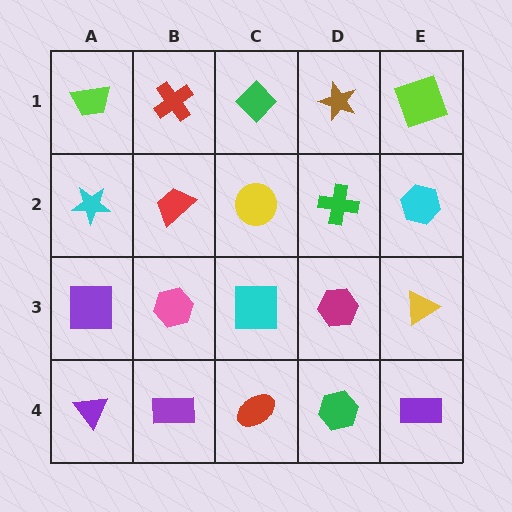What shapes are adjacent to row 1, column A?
A cyan star (row 2, column A), a red cross (row 1, column B).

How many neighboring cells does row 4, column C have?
3.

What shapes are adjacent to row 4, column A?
A purple square (row 3, column A), a purple rectangle (row 4, column B).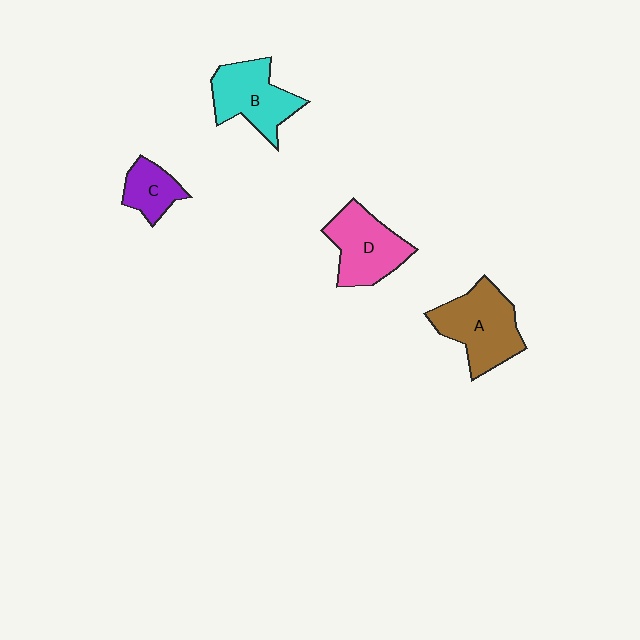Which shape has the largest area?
Shape A (brown).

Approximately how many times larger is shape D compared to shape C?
Approximately 1.8 times.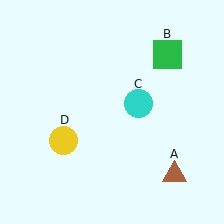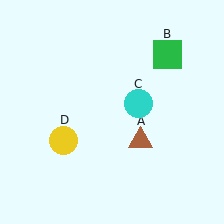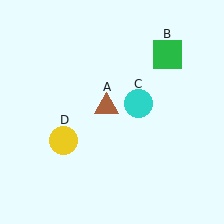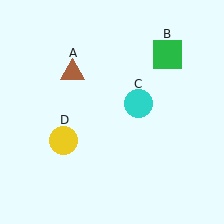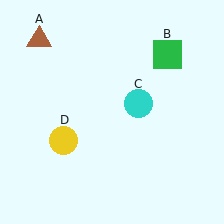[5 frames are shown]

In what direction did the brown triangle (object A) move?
The brown triangle (object A) moved up and to the left.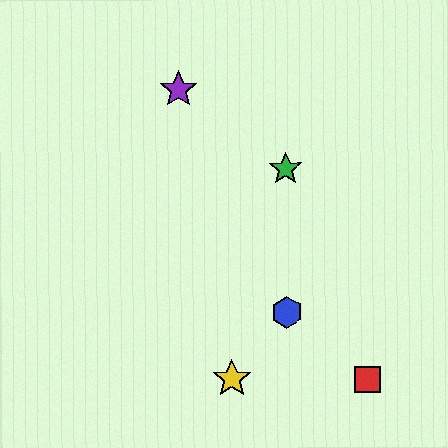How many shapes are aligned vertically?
2 shapes (the blue hexagon, the green star) are aligned vertically.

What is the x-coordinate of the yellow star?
The yellow star is at x≈232.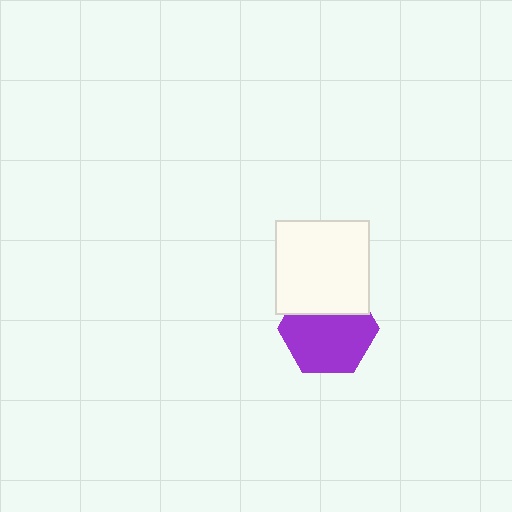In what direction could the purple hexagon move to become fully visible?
The purple hexagon could move down. That would shift it out from behind the white square entirely.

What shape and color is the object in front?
The object in front is a white square.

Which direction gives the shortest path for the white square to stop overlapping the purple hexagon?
Moving up gives the shortest separation.